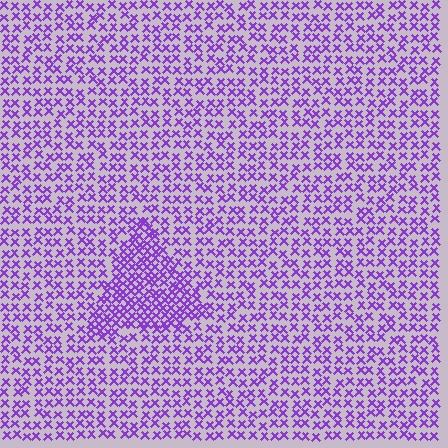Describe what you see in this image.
The image contains small purple elements arranged at two different densities. A triangle-shaped region is visible where the elements are more densely packed than the surrounding area.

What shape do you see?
I see a triangle.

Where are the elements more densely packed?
The elements are more densely packed inside the triangle boundary.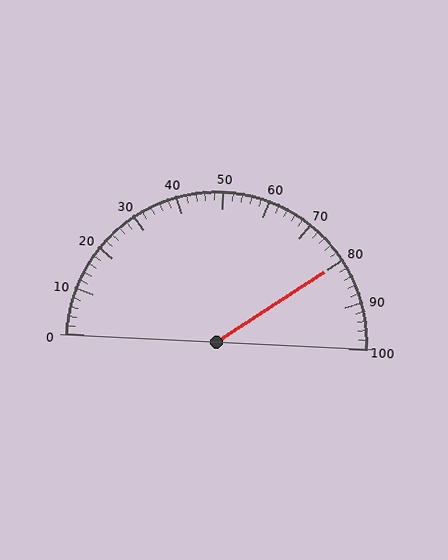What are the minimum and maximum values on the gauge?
The gauge ranges from 0 to 100.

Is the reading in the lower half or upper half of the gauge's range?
The reading is in the upper half of the range (0 to 100).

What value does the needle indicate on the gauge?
The needle indicates approximately 80.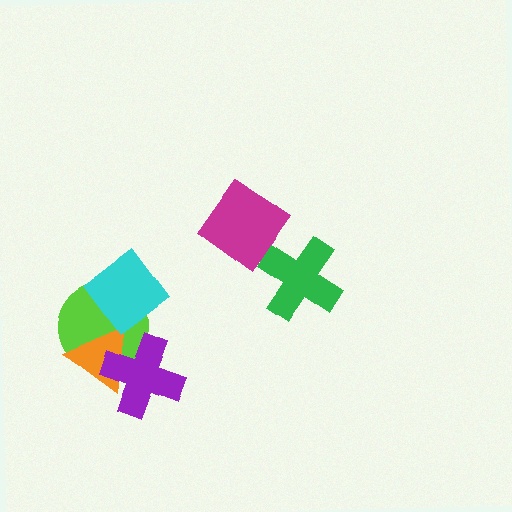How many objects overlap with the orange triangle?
3 objects overlap with the orange triangle.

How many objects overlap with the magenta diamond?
0 objects overlap with the magenta diamond.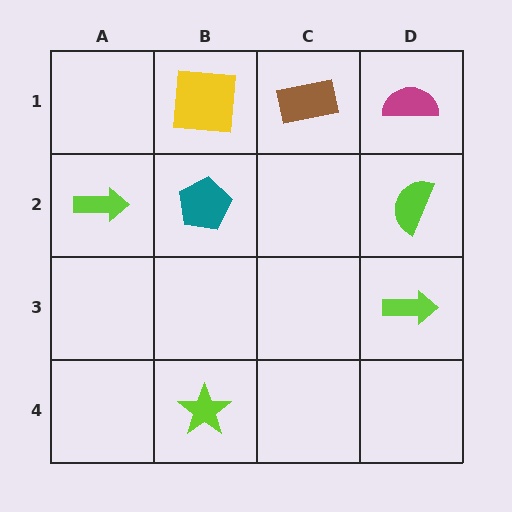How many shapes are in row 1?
3 shapes.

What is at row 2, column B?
A teal pentagon.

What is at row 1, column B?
A yellow square.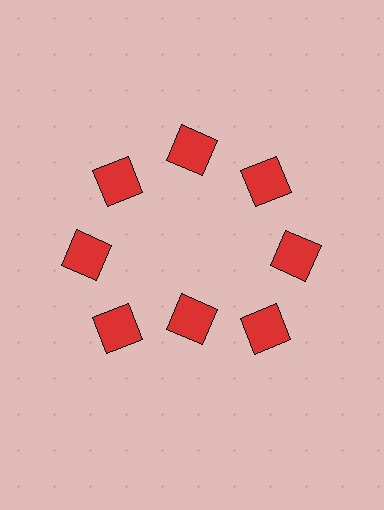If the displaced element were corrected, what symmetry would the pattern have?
It would have 8-fold rotational symmetry — the pattern would map onto itself every 45 degrees.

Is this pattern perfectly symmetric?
No. The 8 red squares are arranged in a ring, but one element near the 6 o'clock position is pulled inward toward the center, breaking the 8-fold rotational symmetry.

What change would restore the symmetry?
The symmetry would be restored by moving it outward, back onto the ring so that all 8 squares sit at equal angles and equal distance from the center.